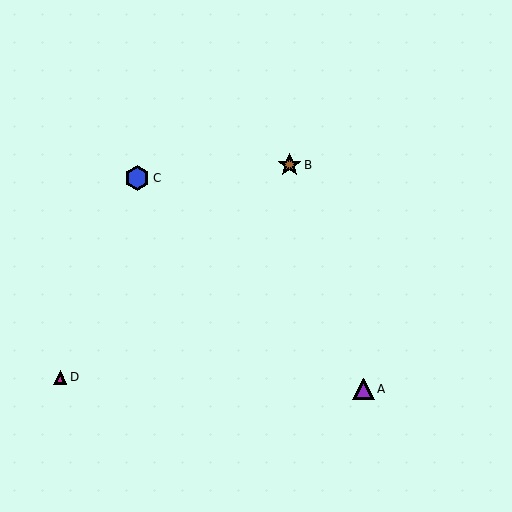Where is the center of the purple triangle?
The center of the purple triangle is at (363, 389).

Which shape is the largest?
The blue hexagon (labeled C) is the largest.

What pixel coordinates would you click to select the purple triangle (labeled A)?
Click at (363, 389) to select the purple triangle A.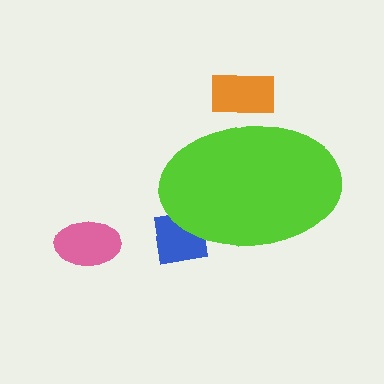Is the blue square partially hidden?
Yes, the blue square is partially hidden behind the lime ellipse.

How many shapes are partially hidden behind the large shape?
2 shapes are partially hidden.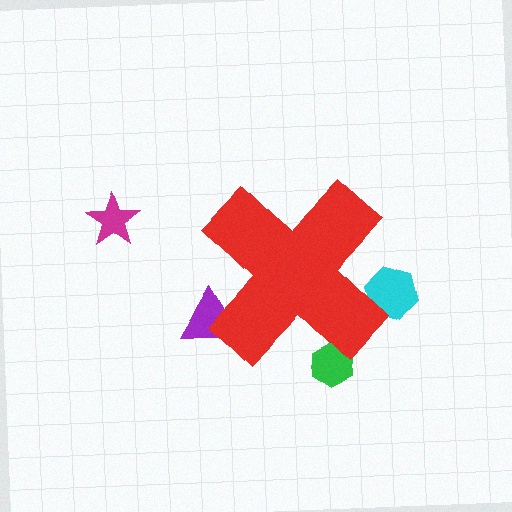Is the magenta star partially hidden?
No, the magenta star is fully visible.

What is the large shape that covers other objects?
A red cross.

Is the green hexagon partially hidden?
Yes, the green hexagon is partially hidden behind the red cross.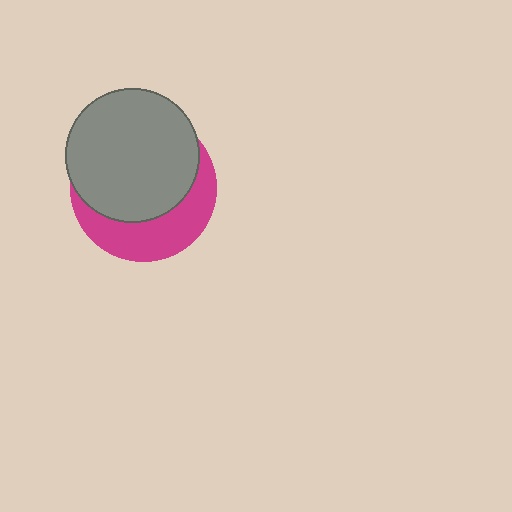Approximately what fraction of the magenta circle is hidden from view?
Roughly 63% of the magenta circle is hidden behind the gray circle.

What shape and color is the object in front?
The object in front is a gray circle.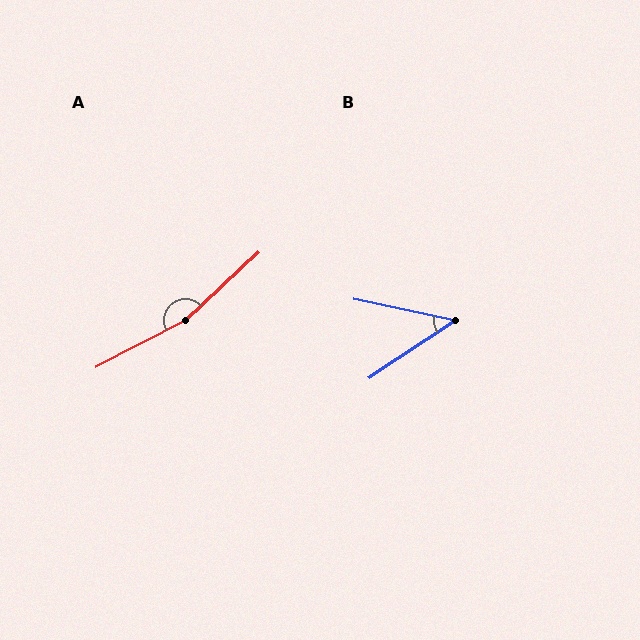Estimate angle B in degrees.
Approximately 46 degrees.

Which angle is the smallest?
B, at approximately 46 degrees.